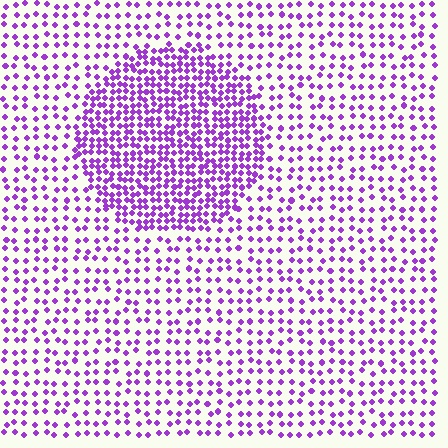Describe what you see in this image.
The image contains small purple elements arranged at two different densities. A circle-shaped region is visible where the elements are more densely packed than the surrounding area.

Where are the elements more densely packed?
The elements are more densely packed inside the circle boundary.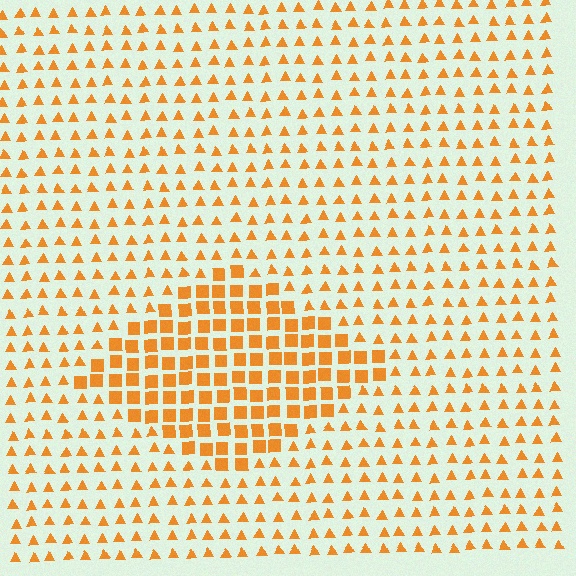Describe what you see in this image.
The image is filled with small orange elements arranged in a uniform grid. A diamond-shaped region contains squares, while the surrounding area contains triangles. The boundary is defined purely by the change in element shape.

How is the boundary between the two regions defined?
The boundary is defined by a change in element shape: squares inside vs. triangles outside. All elements share the same color and spacing.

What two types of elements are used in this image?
The image uses squares inside the diamond region and triangles outside it.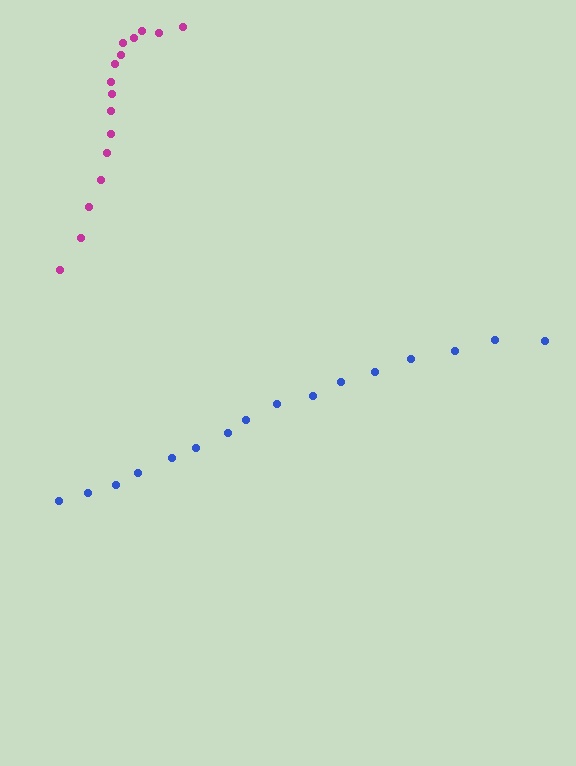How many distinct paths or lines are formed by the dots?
There are 2 distinct paths.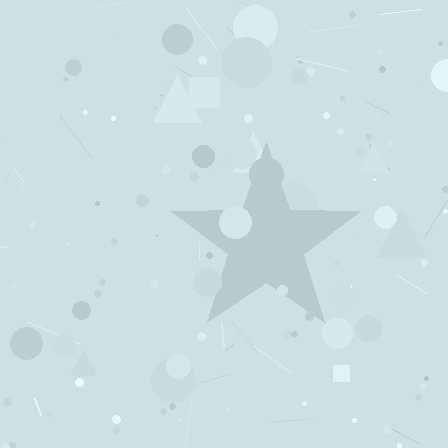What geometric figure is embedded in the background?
A star is embedded in the background.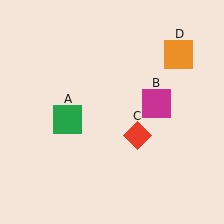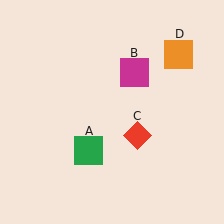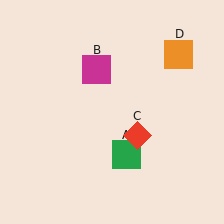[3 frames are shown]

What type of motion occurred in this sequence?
The green square (object A), magenta square (object B) rotated counterclockwise around the center of the scene.